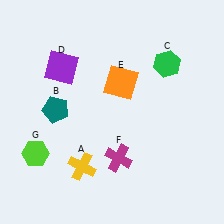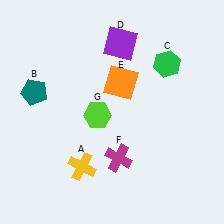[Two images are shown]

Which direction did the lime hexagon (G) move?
The lime hexagon (G) moved right.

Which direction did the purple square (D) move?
The purple square (D) moved right.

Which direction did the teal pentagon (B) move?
The teal pentagon (B) moved left.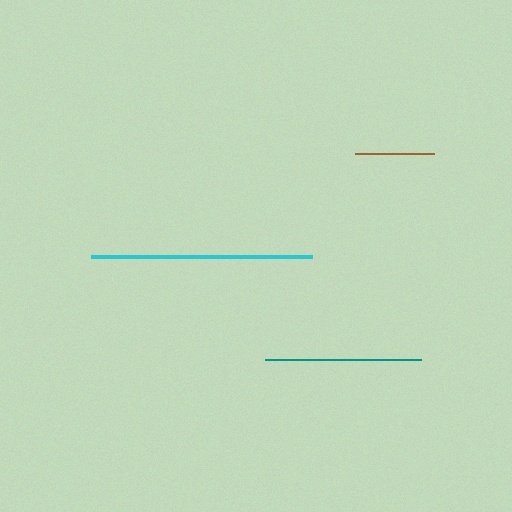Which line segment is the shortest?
The brown line is the shortest at approximately 79 pixels.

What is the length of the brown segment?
The brown segment is approximately 79 pixels long.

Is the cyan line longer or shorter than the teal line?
The cyan line is longer than the teal line.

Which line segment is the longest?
The cyan line is the longest at approximately 220 pixels.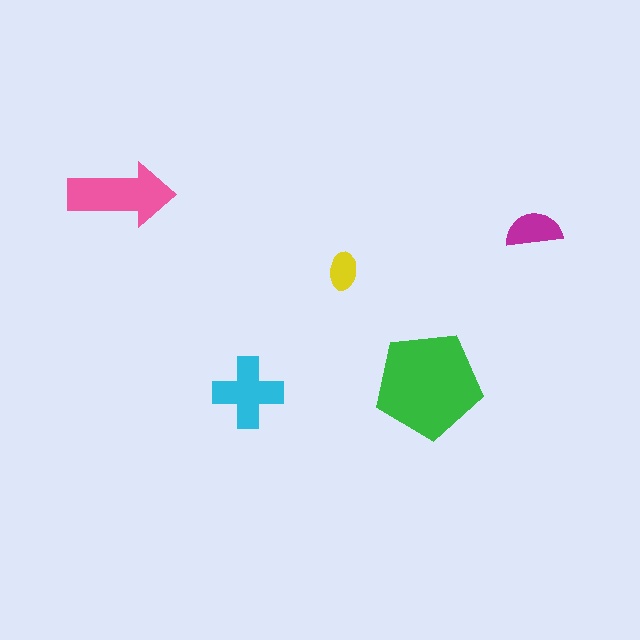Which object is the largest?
The green pentagon.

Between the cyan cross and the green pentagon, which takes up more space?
The green pentagon.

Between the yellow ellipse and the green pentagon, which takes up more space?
The green pentagon.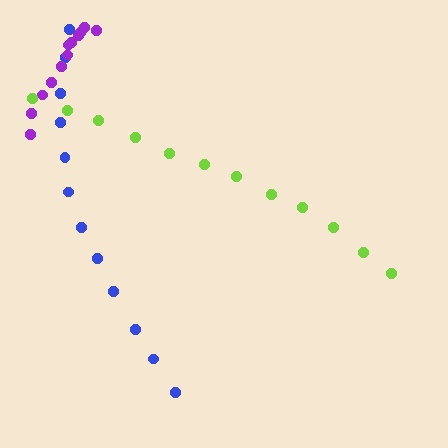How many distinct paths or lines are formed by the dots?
There are 3 distinct paths.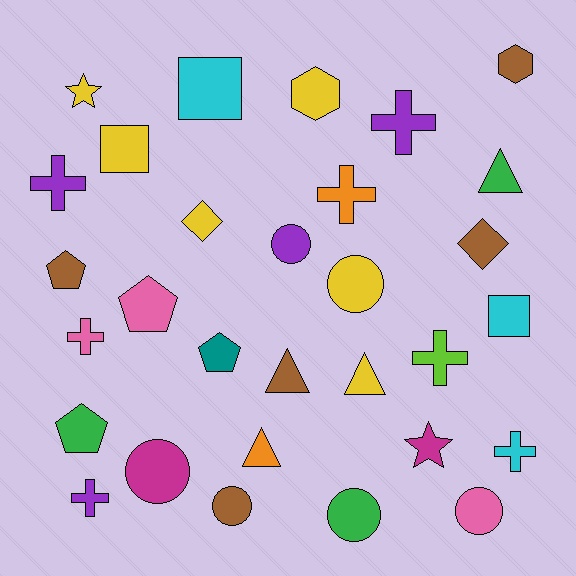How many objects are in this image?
There are 30 objects.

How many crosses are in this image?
There are 7 crosses.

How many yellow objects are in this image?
There are 6 yellow objects.